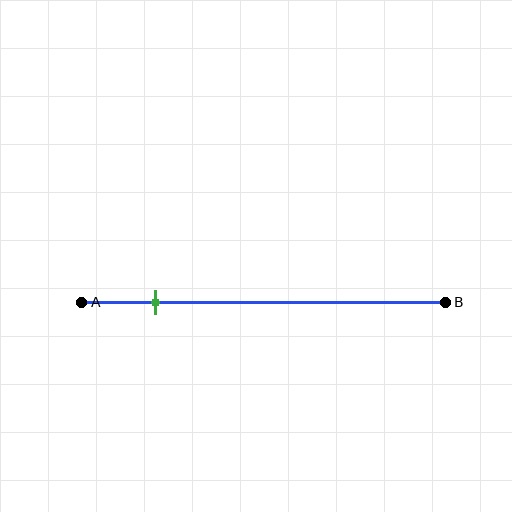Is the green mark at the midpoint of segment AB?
No, the mark is at about 20% from A, not at the 50% midpoint.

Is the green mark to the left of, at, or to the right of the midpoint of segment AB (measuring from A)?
The green mark is to the left of the midpoint of segment AB.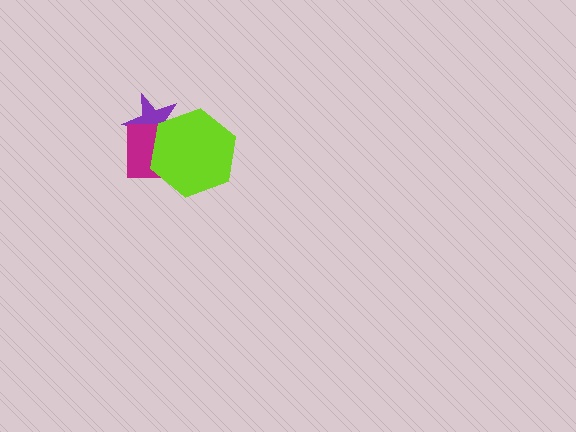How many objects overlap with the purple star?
2 objects overlap with the purple star.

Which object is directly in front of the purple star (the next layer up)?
The magenta square is directly in front of the purple star.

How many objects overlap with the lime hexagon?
2 objects overlap with the lime hexagon.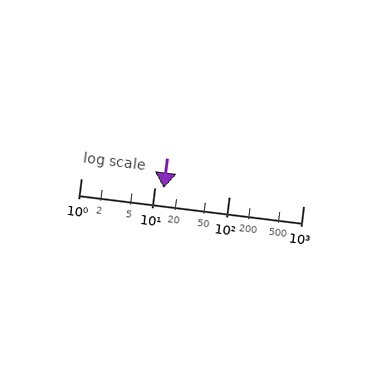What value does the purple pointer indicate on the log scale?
The pointer indicates approximately 13.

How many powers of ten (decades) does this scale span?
The scale spans 3 decades, from 1 to 1000.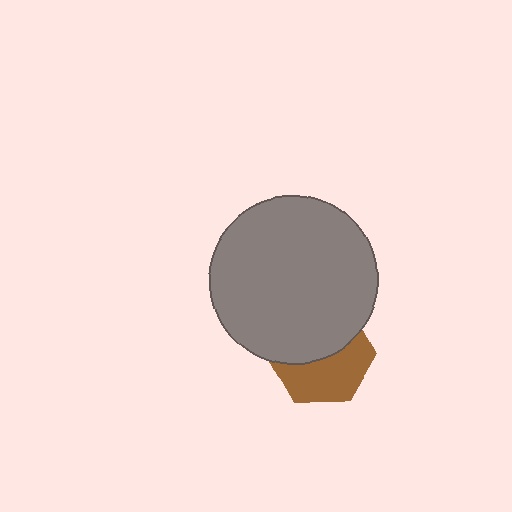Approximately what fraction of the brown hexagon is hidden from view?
Roughly 51% of the brown hexagon is hidden behind the gray circle.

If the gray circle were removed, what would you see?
You would see the complete brown hexagon.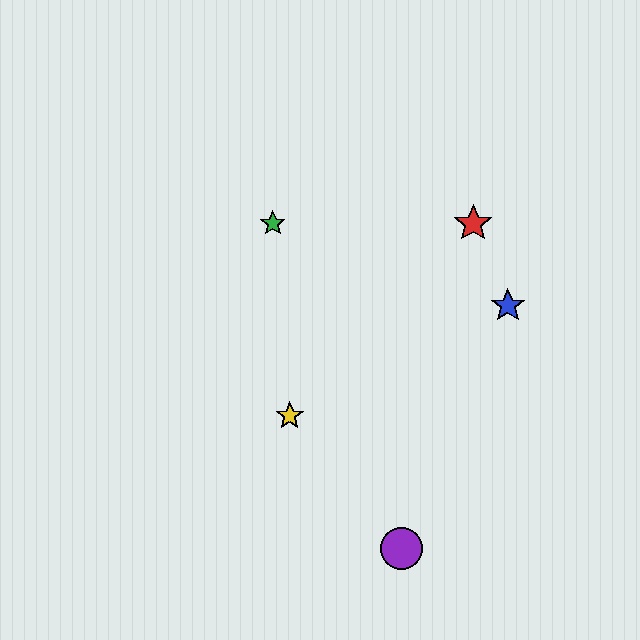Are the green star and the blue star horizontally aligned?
No, the green star is at y≈223 and the blue star is at y≈306.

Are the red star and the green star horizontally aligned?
Yes, both are at y≈223.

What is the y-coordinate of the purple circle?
The purple circle is at y≈549.